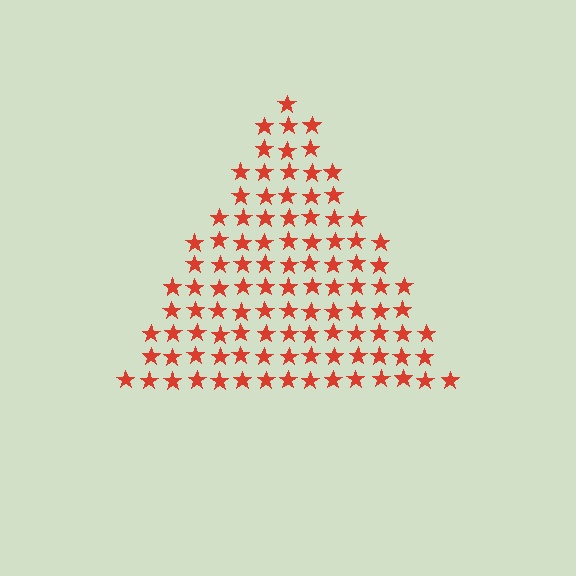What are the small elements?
The small elements are stars.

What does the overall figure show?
The overall figure shows a triangle.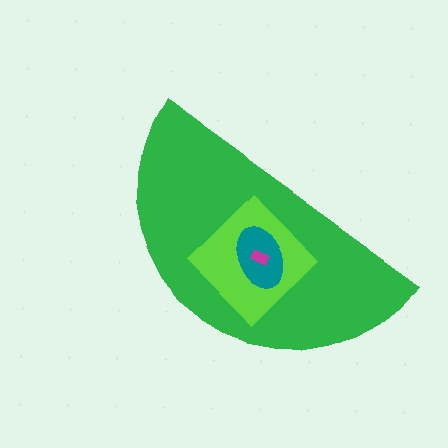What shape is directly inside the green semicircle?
The lime diamond.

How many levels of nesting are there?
4.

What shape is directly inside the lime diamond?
The teal ellipse.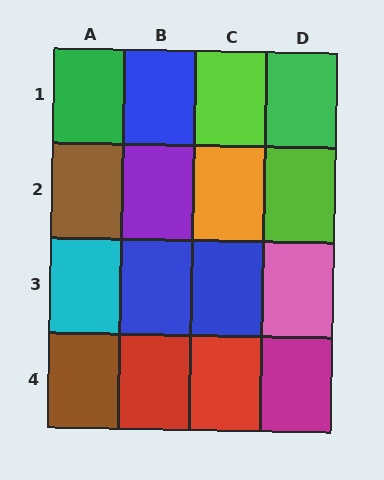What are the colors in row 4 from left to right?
Brown, red, red, magenta.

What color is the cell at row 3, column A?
Cyan.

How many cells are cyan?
1 cell is cyan.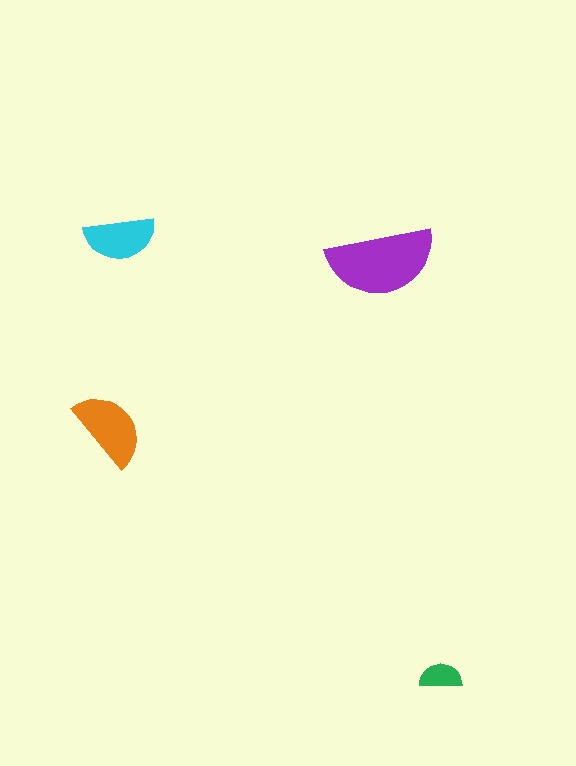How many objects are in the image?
There are 4 objects in the image.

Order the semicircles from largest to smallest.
the purple one, the orange one, the cyan one, the green one.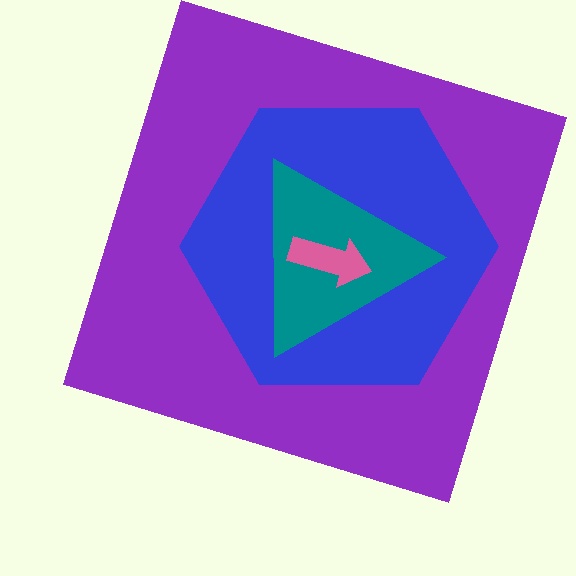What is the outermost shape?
The purple square.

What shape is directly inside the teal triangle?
The pink arrow.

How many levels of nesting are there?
4.